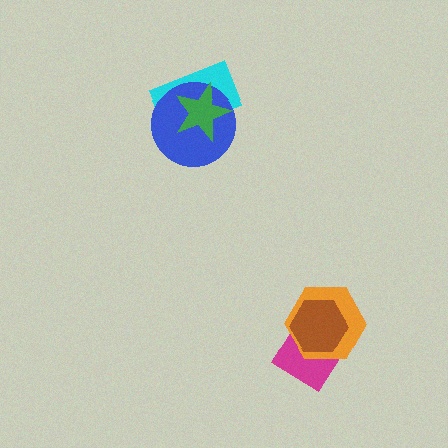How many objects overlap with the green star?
2 objects overlap with the green star.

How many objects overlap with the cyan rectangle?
2 objects overlap with the cyan rectangle.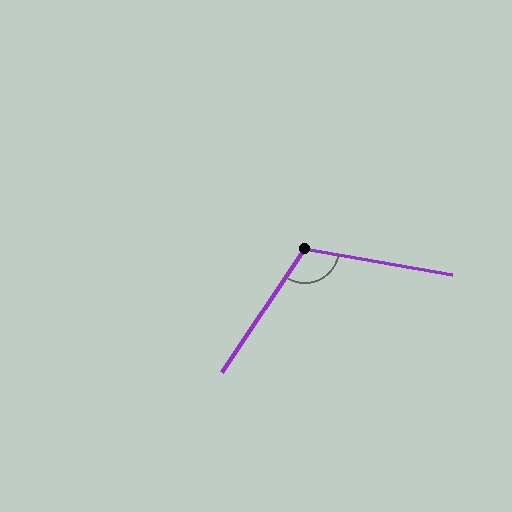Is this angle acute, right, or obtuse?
It is obtuse.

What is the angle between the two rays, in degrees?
Approximately 114 degrees.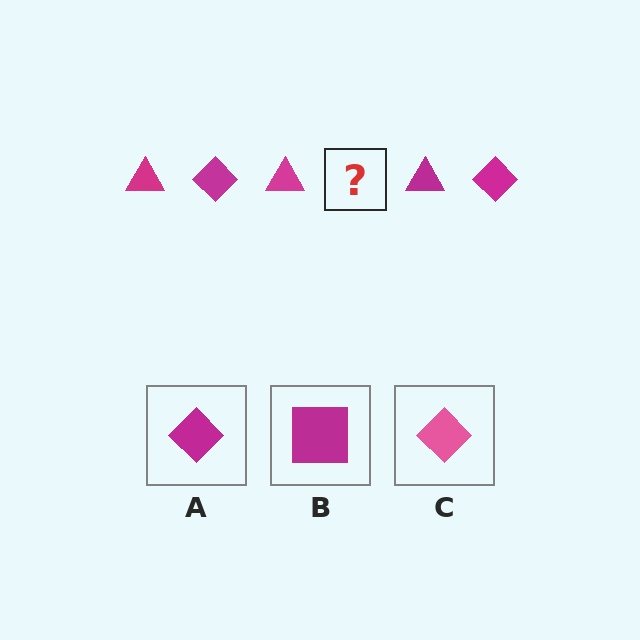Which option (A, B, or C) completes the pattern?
A.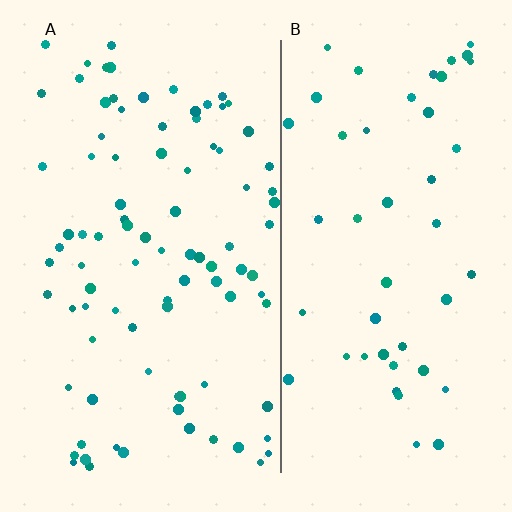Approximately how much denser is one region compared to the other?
Approximately 1.9× — region A over region B.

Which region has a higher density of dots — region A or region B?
A (the left).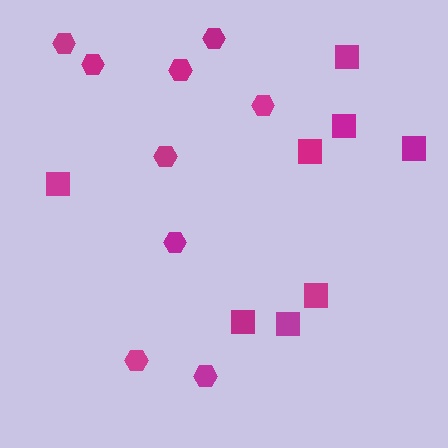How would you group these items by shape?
There are 2 groups: one group of squares (8) and one group of hexagons (9).